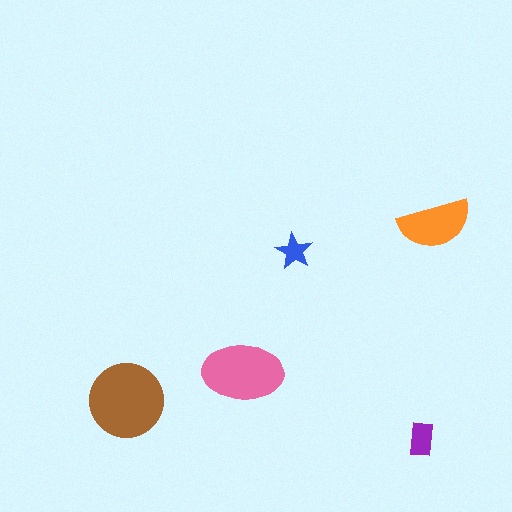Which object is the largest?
The brown circle.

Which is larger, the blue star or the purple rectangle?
The purple rectangle.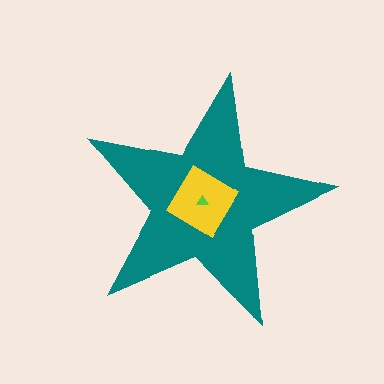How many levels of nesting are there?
3.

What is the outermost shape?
The teal star.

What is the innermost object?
The lime triangle.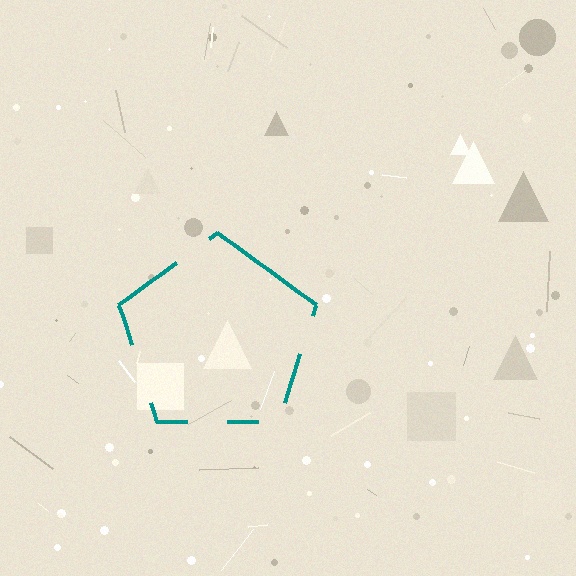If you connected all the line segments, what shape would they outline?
They would outline a pentagon.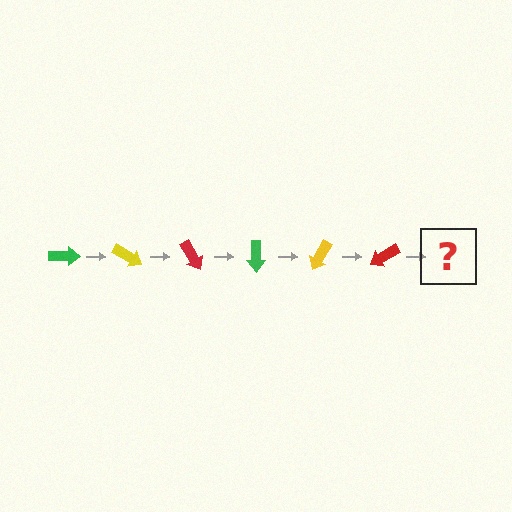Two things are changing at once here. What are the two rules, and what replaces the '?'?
The two rules are that it rotates 30 degrees each step and the color cycles through green, yellow, and red. The '?' should be a green arrow, rotated 180 degrees from the start.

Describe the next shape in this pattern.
It should be a green arrow, rotated 180 degrees from the start.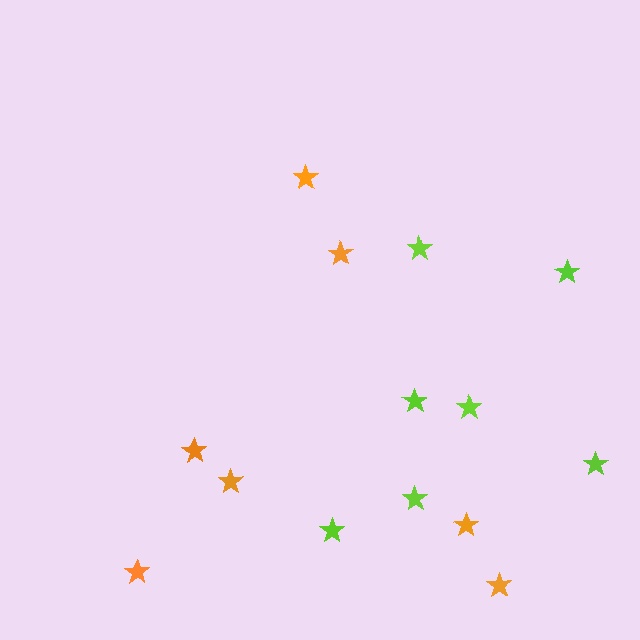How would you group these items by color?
There are 2 groups: one group of lime stars (7) and one group of orange stars (7).